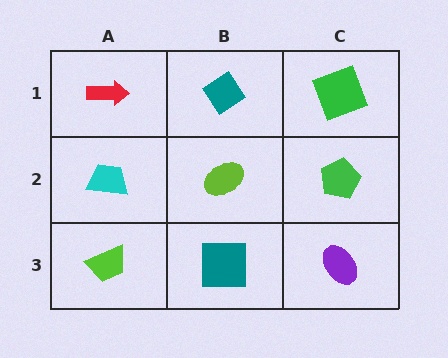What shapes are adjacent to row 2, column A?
A red arrow (row 1, column A), a lime trapezoid (row 3, column A), a lime ellipse (row 2, column B).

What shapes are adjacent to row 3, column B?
A lime ellipse (row 2, column B), a lime trapezoid (row 3, column A), a purple ellipse (row 3, column C).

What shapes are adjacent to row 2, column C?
A green square (row 1, column C), a purple ellipse (row 3, column C), a lime ellipse (row 2, column B).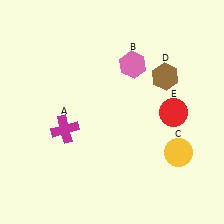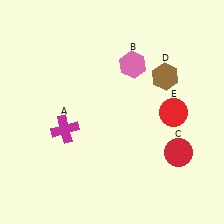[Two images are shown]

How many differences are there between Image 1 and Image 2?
There is 1 difference between the two images.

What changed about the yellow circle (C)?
In Image 1, C is yellow. In Image 2, it changed to red.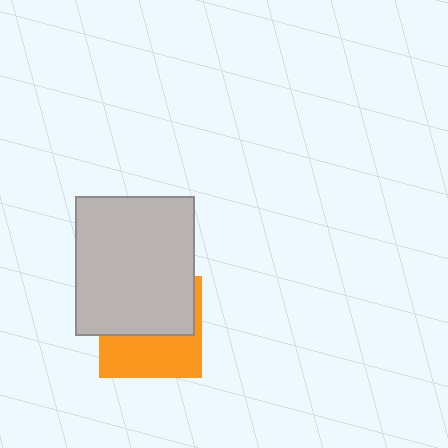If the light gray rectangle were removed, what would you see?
You would see the complete orange square.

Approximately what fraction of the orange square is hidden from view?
Roughly 55% of the orange square is hidden behind the light gray rectangle.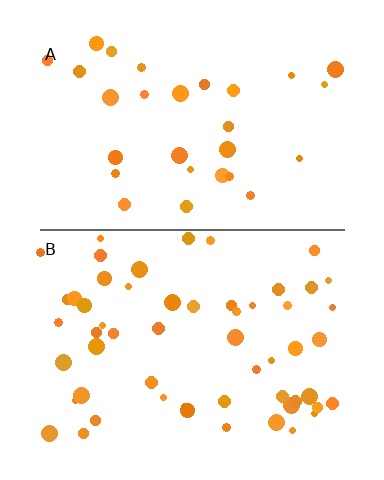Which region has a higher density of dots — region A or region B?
B (the bottom).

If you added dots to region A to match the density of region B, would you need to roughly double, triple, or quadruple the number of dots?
Approximately double.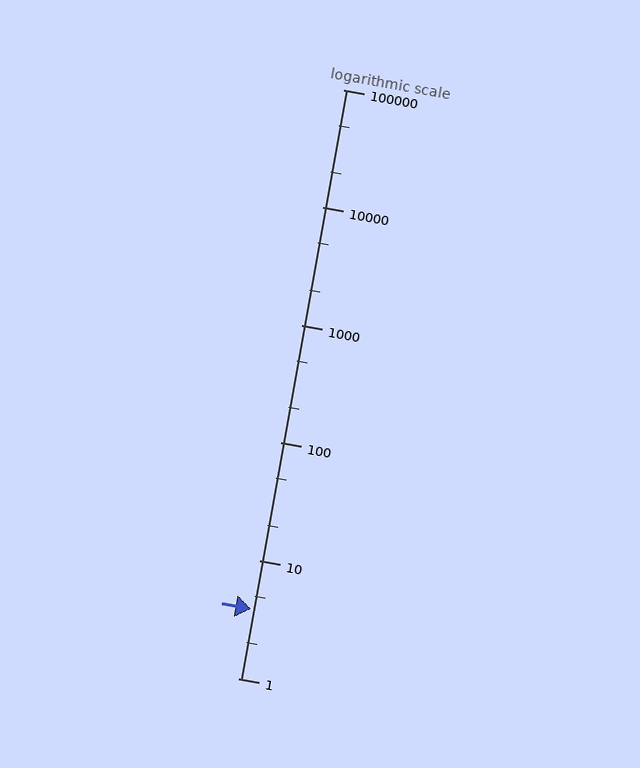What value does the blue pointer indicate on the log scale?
The pointer indicates approximately 3.9.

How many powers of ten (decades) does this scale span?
The scale spans 5 decades, from 1 to 100000.